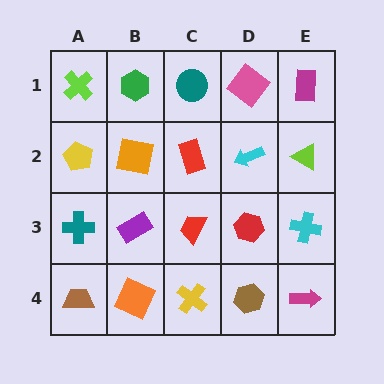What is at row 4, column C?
A yellow cross.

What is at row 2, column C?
A red rectangle.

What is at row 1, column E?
A magenta rectangle.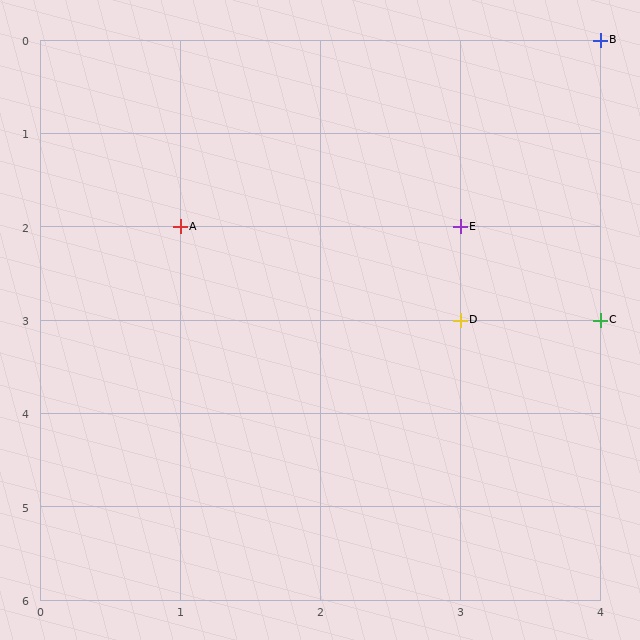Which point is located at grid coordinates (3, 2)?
Point E is at (3, 2).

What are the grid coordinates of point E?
Point E is at grid coordinates (3, 2).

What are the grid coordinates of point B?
Point B is at grid coordinates (4, 0).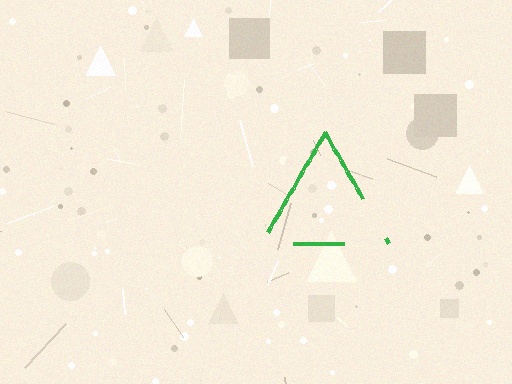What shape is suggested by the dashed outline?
The dashed outline suggests a triangle.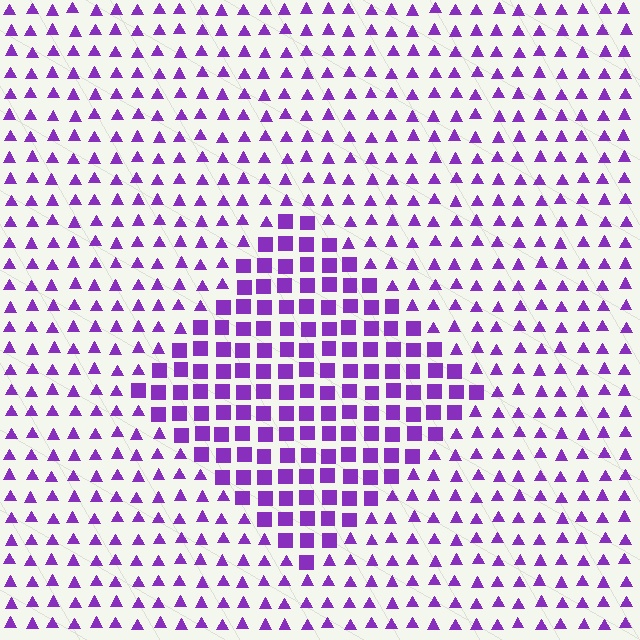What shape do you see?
I see a diamond.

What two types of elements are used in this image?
The image uses squares inside the diamond region and triangles outside it.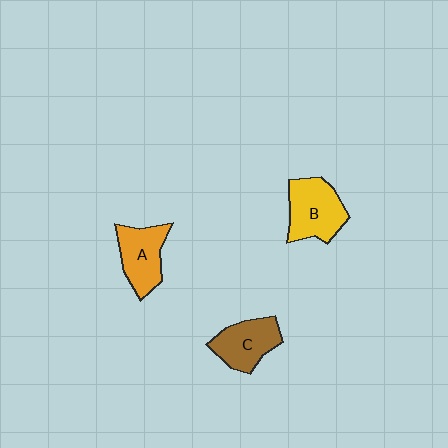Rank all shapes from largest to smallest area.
From largest to smallest: B (yellow), A (orange), C (brown).